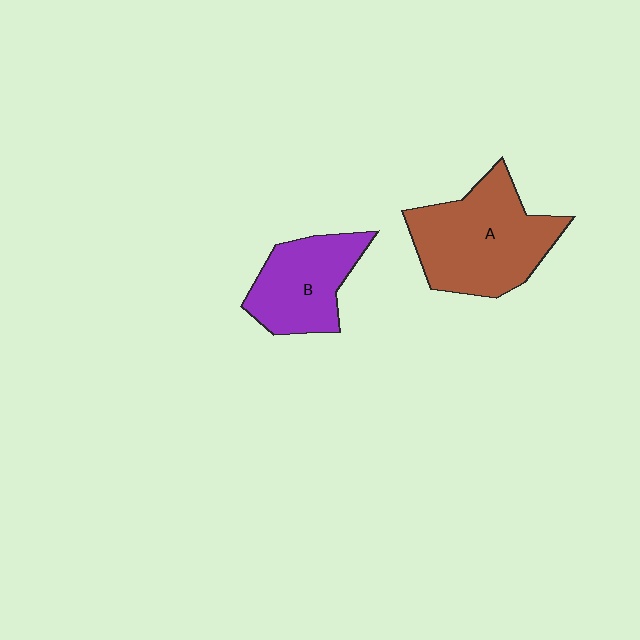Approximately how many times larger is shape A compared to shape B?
Approximately 1.5 times.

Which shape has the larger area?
Shape A (brown).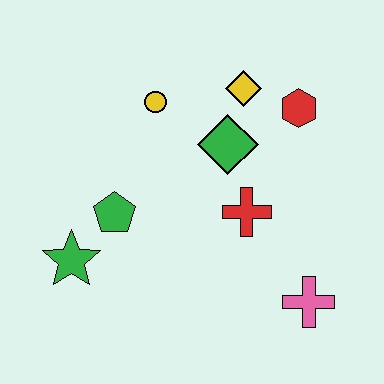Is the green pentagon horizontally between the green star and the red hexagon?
Yes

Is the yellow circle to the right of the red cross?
No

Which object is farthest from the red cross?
The green star is farthest from the red cross.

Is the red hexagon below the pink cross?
No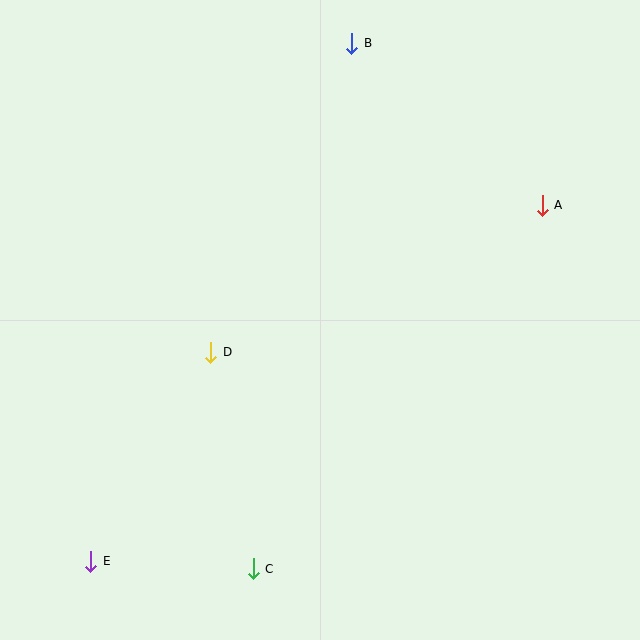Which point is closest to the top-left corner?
Point B is closest to the top-left corner.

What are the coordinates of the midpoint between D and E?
The midpoint between D and E is at (151, 457).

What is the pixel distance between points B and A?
The distance between B and A is 250 pixels.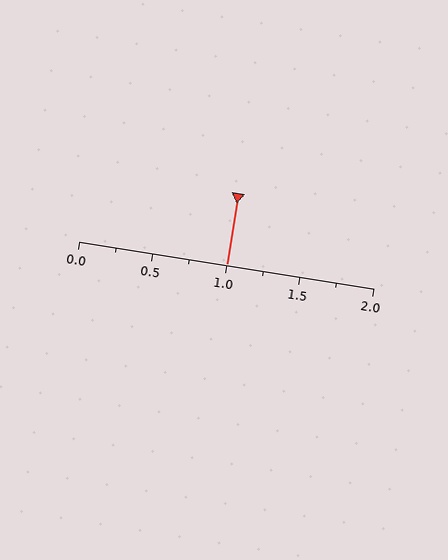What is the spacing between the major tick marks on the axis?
The major ticks are spaced 0.5 apart.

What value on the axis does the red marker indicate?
The marker indicates approximately 1.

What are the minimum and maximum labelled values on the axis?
The axis runs from 0.0 to 2.0.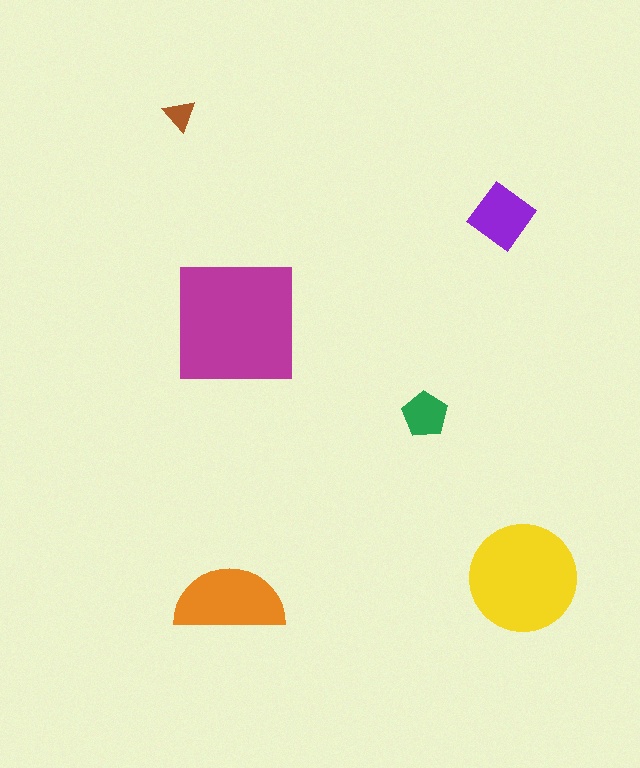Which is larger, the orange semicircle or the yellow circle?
The yellow circle.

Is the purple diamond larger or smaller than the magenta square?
Smaller.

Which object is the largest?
The magenta square.